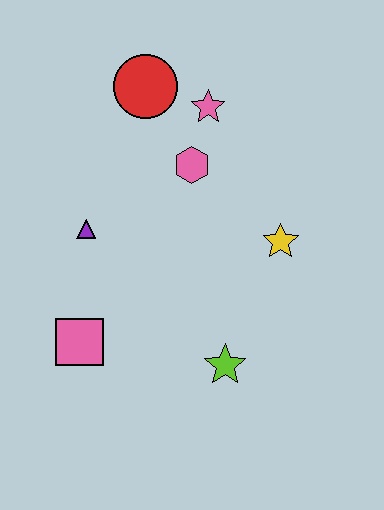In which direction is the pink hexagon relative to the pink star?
The pink hexagon is below the pink star.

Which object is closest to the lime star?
The yellow star is closest to the lime star.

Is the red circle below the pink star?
No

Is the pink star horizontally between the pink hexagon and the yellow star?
Yes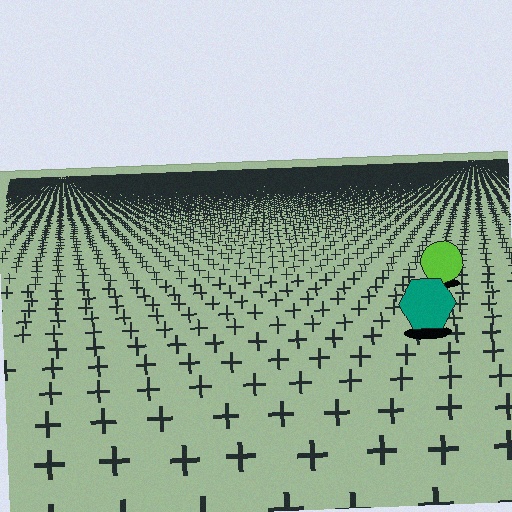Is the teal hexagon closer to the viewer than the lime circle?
Yes. The teal hexagon is closer — you can tell from the texture gradient: the ground texture is coarser near it.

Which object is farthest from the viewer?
The lime circle is farthest from the viewer. It appears smaller and the ground texture around it is denser.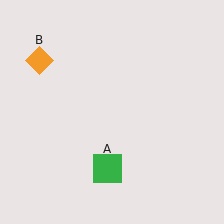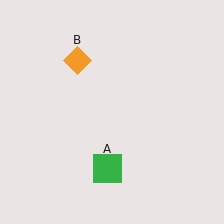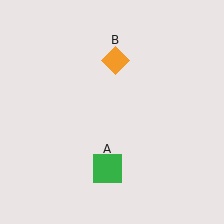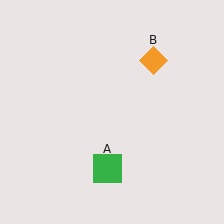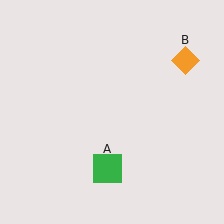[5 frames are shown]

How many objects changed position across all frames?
1 object changed position: orange diamond (object B).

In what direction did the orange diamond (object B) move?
The orange diamond (object B) moved right.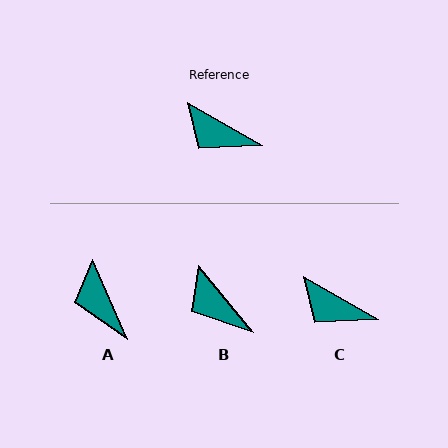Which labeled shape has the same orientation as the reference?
C.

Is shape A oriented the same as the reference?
No, it is off by about 37 degrees.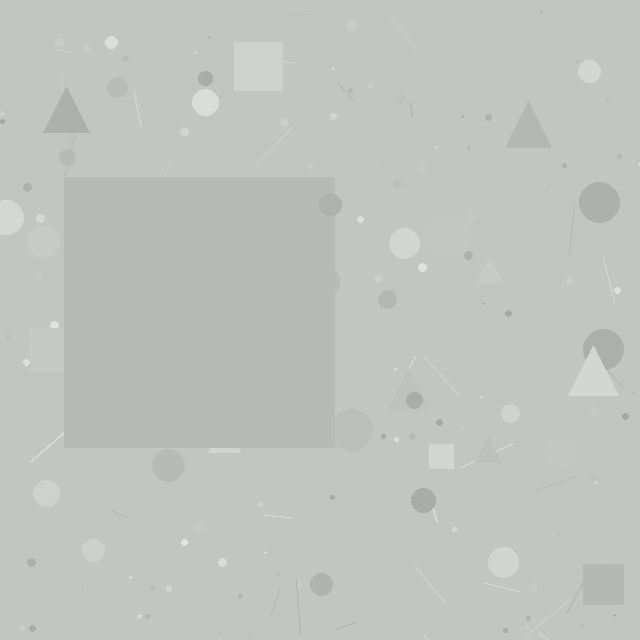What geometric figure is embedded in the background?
A square is embedded in the background.